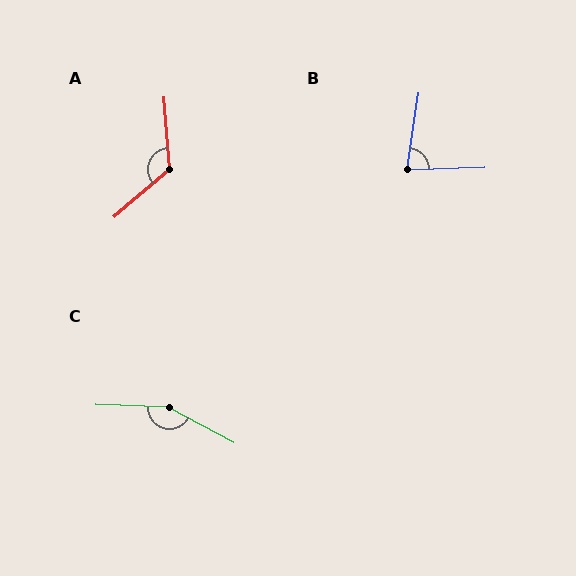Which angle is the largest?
C, at approximately 154 degrees.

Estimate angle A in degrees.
Approximately 126 degrees.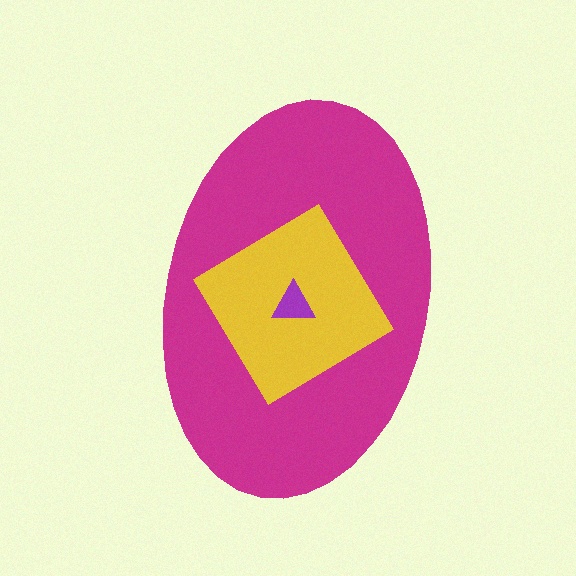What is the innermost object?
The purple triangle.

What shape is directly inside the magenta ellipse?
The yellow diamond.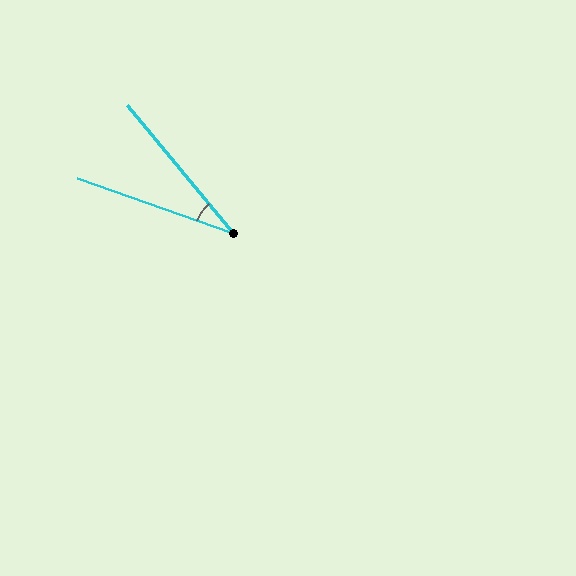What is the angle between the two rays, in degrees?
Approximately 31 degrees.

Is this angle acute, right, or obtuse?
It is acute.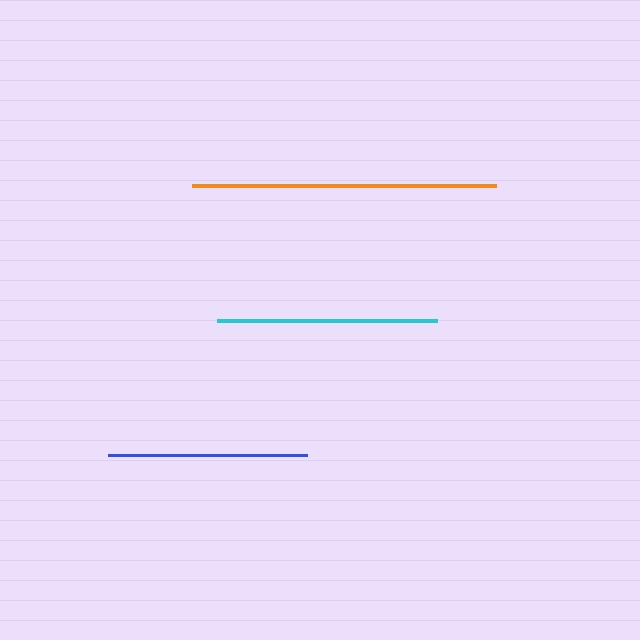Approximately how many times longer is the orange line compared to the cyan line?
The orange line is approximately 1.4 times the length of the cyan line.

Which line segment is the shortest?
The blue line is the shortest at approximately 199 pixels.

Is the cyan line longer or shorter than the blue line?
The cyan line is longer than the blue line.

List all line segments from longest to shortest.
From longest to shortest: orange, cyan, blue.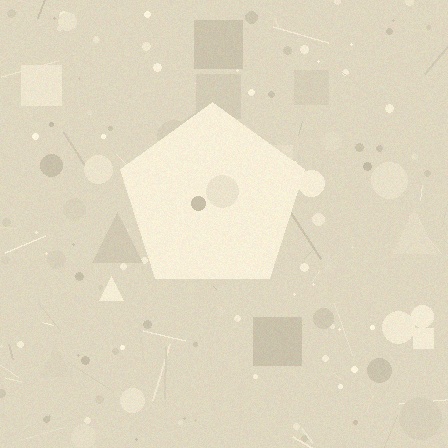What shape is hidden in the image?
A pentagon is hidden in the image.